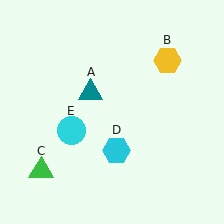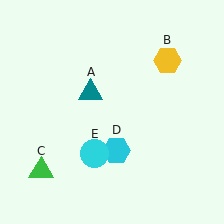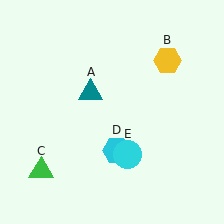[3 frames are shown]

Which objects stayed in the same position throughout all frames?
Teal triangle (object A) and yellow hexagon (object B) and green triangle (object C) and cyan hexagon (object D) remained stationary.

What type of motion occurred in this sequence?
The cyan circle (object E) rotated counterclockwise around the center of the scene.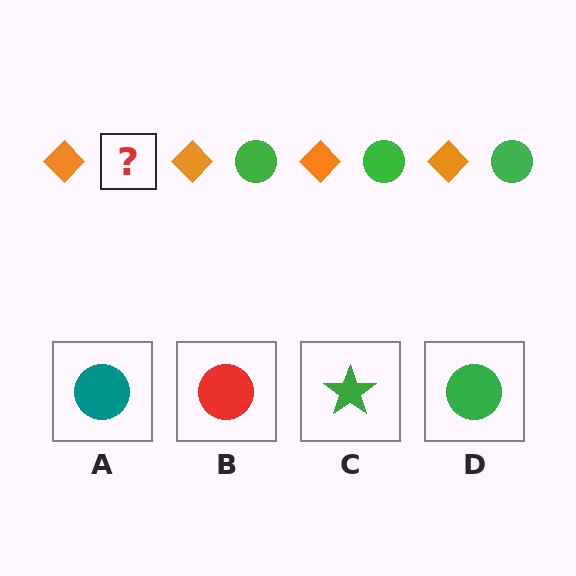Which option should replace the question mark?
Option D.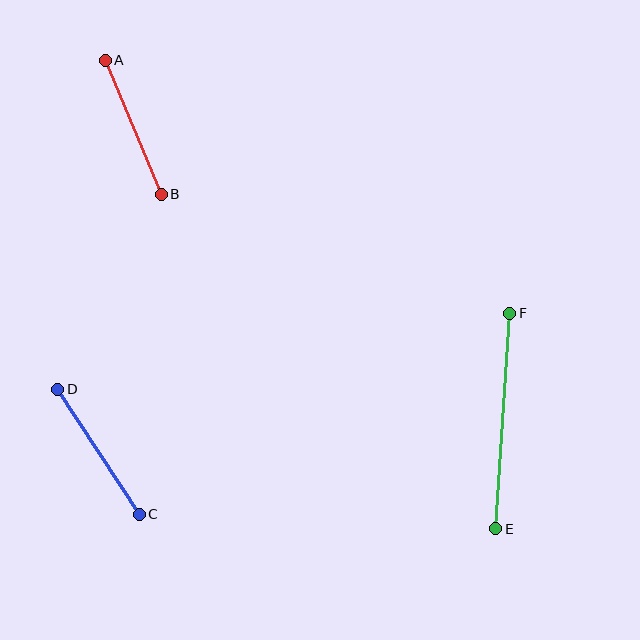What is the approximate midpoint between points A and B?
The midpoint is at approximately (133, 127) pixels.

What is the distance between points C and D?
The distance is approximately 149 pixels.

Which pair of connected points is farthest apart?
Points E and F are farthest apart.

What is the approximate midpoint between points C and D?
The midpoint is at approximately (99, 452) pixels.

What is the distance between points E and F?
The distance is approximately 216 pixels.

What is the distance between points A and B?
The distance is approximately 145 pixels.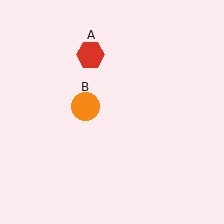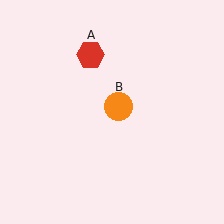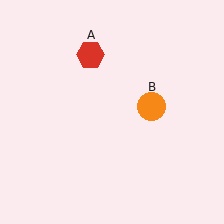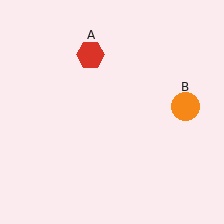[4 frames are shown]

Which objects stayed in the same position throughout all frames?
Red hexagon (object A) remained stationary.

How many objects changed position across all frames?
1 object changed position: orange circle (object B).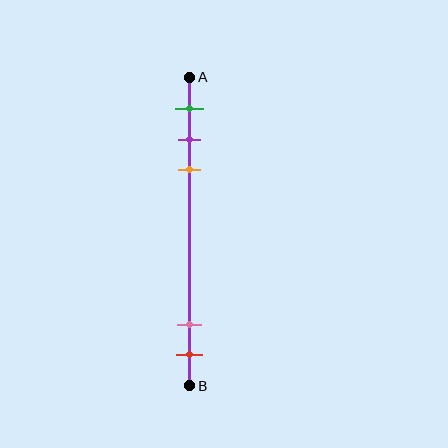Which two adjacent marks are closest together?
The purple and orange marks are the closest adjacent pair.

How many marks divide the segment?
There are 5 marks dividing the segment.